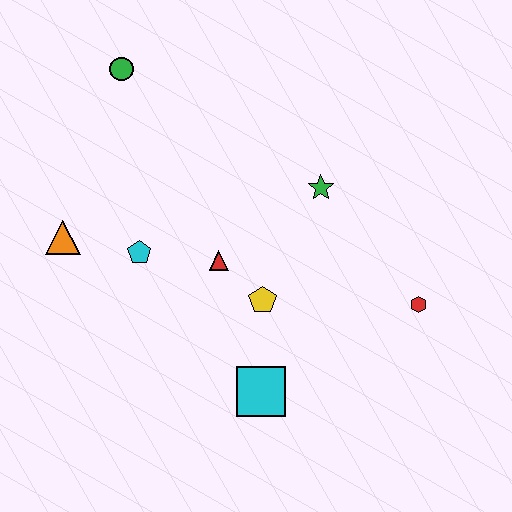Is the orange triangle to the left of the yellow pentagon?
Yes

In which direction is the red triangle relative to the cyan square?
The red triangle is above the cyan square.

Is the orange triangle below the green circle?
Yes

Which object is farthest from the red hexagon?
The green circle is farthest from the red hexagon.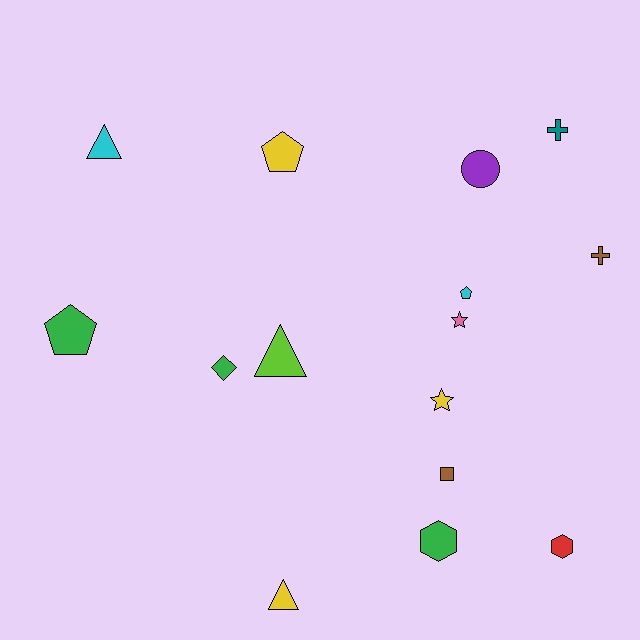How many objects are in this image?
There are 15 objects.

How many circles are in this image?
There is 1 circle.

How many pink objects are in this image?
There is 1 pink object.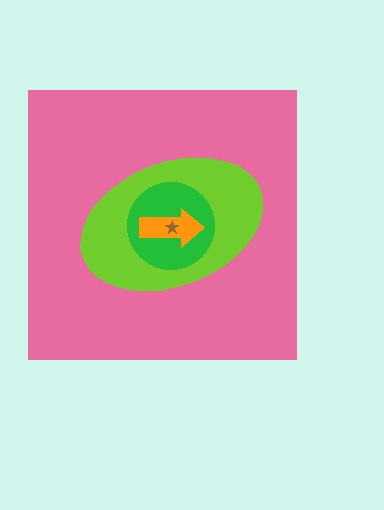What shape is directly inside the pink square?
The lime ellipse.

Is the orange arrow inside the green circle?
Yes.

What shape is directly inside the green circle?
The orange arrow.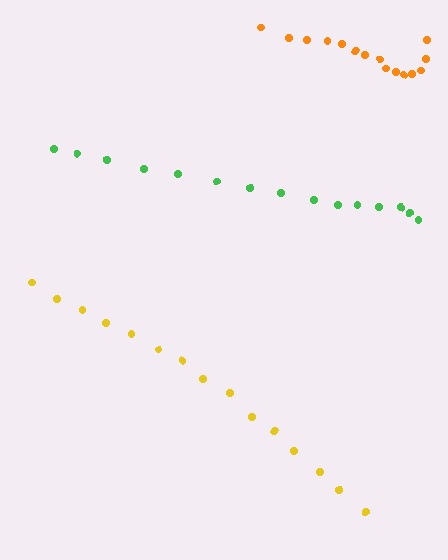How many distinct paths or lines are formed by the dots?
There are 3 distinct paths.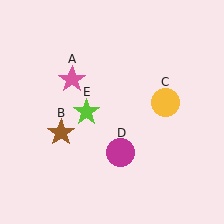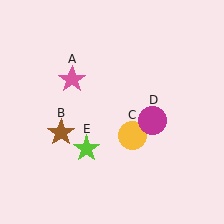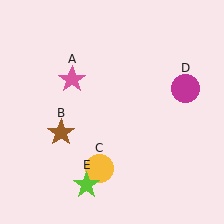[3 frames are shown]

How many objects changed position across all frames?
3 objects changed position: yellow circle (object C), magenta circle (object D), lime star (object E).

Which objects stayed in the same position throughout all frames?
Pink star (object A) and brown star (object B) remained stationary.